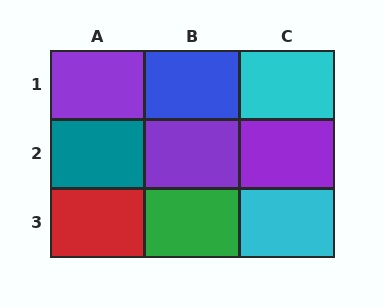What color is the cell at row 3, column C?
Cyan.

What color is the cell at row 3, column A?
Red.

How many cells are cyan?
2 cells are cyan.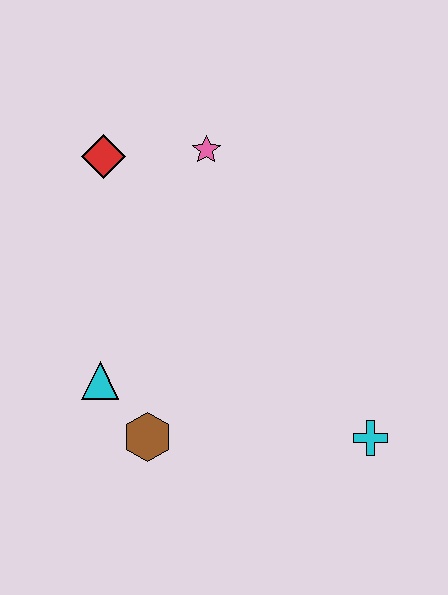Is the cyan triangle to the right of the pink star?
No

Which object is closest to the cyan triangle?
The brown hexagon is closest to the cyan triangle.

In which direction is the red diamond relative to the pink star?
The red diamond is to the left of the pink star.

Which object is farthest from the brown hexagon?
The pink star is farthest from the brown hexagon.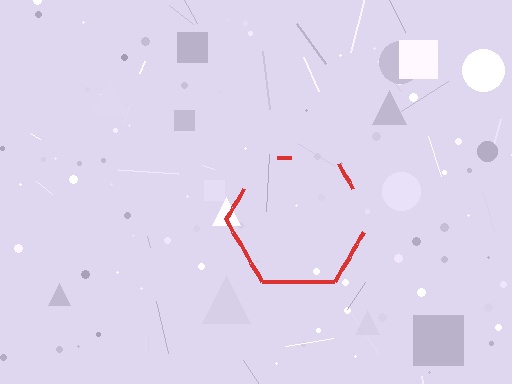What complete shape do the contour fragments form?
The contour fragments form a hexagon.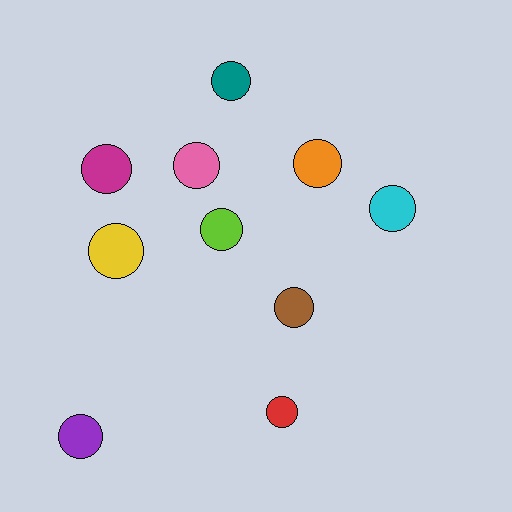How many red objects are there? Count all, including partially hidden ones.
There is 1 red object.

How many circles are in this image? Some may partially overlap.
There are 10 circles.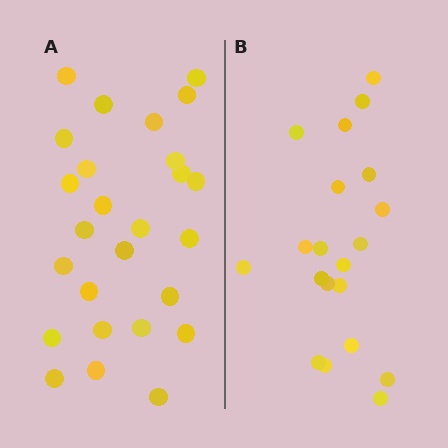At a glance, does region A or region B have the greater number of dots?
Region A (the left region) has more dots.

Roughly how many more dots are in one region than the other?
Region A has about 6 more dots than region B.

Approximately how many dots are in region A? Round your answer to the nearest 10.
About 30 dots. (The exact count is 26, which rounds to 30.)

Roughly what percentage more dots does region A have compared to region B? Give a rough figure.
About 30% more.